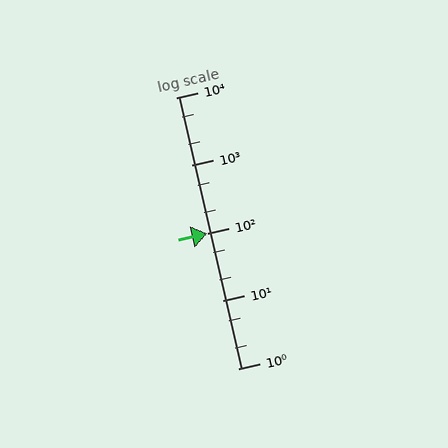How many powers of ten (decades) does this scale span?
The scale spans 4 decades, from 1 to 10000.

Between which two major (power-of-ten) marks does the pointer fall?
The pointer is between 100 and 1000.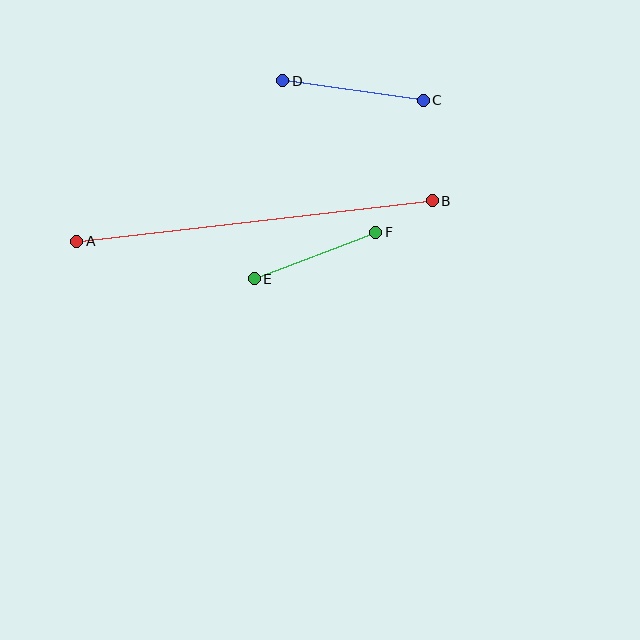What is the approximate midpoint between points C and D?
The midpoint is at approximately (353, 90) pixels.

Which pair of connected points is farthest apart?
Points A and B are farthest apart.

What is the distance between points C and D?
The distance is approximately 142 pixels.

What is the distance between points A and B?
The distance is approximately 358 pixels.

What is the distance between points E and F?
The distance is approximately 130 pixels.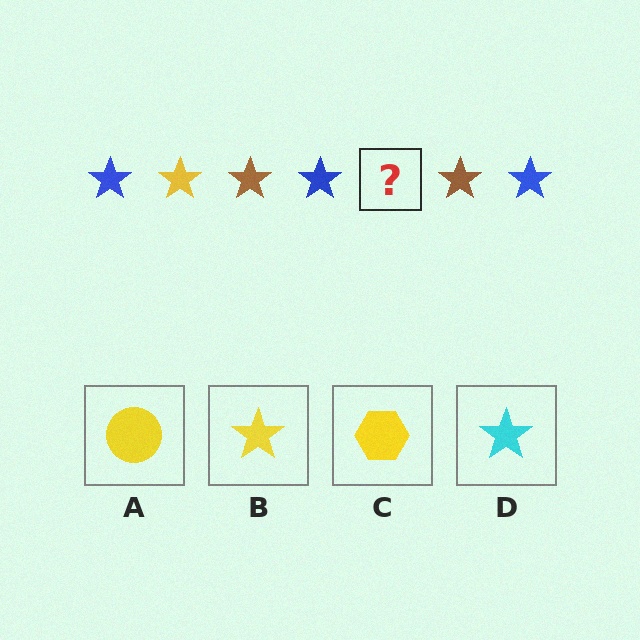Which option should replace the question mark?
Option B.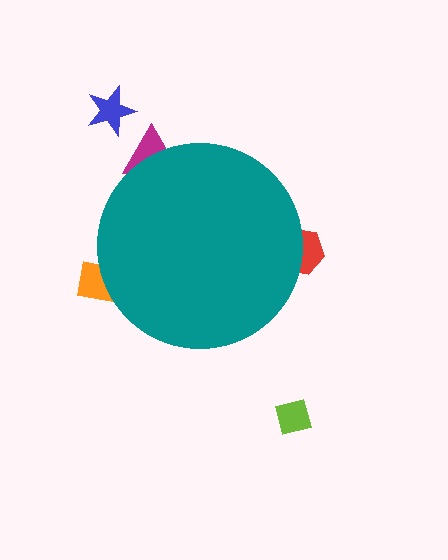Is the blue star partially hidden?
No, the blue star is fully visible.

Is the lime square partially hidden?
No, the lime square is fully visible.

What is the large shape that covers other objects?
A teal circle.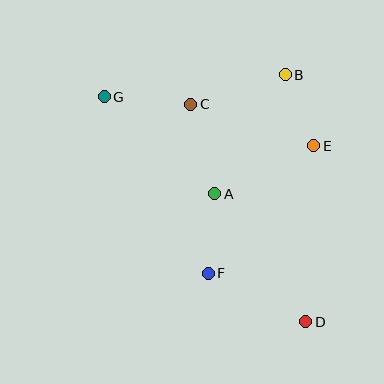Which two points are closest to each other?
Points B and E are closest to each other.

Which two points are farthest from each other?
Points D and G are farthest from each other.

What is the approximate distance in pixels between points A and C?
The distance between A and C is approximately 92 pixels.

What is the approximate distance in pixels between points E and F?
The distance between E and F is approximately 165 pixels.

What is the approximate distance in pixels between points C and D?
The distance between C and D is approximately 246 pixels.